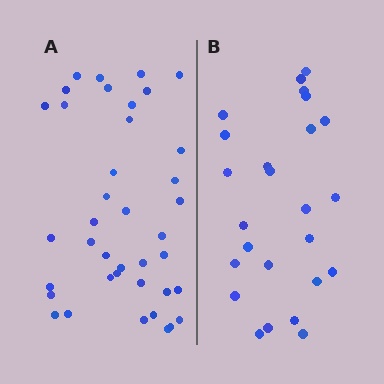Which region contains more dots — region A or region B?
Region A (the left region) has more dots.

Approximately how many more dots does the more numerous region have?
Region A has approximately 15 more dots than region B.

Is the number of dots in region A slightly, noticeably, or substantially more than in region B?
Region A has substantially more. The ratio is roughly 1.6 to 1.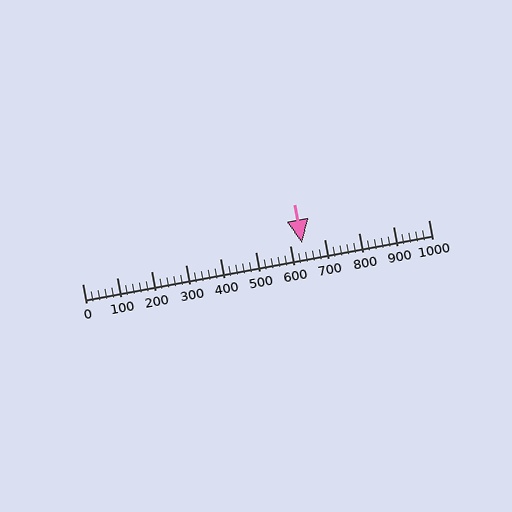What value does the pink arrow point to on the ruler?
The pink arrow points to approximately 636.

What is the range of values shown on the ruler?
The ruler shows values from 0 to 1000.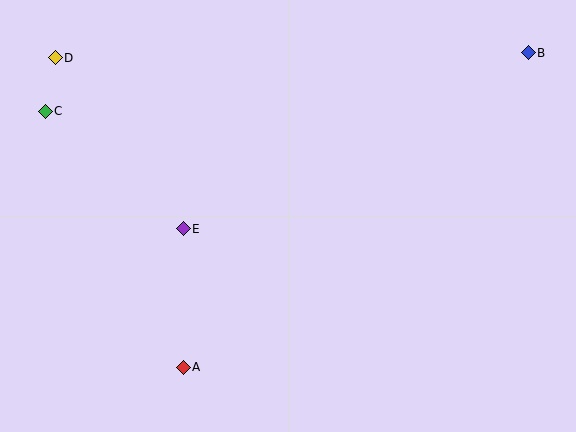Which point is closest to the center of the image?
Point E at (183, 229) is closest to the center.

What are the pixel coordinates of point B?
Point B is at (528, 53).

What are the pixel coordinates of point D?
Point D is at (55, 58).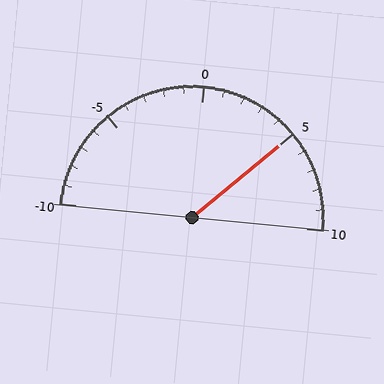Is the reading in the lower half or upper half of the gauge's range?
The reading is in the upper half of the range (-10 to 10).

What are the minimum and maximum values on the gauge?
The gauge ranges from -10 to 10.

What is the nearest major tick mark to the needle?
The nearest major tick mark is 5.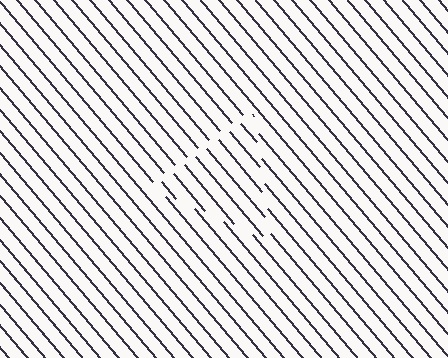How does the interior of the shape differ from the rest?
The interior of the shape contains the same grating, shifted by half a period — the contour is defined by the phase discontinuity where line-ends from the inner and outer gratings abut.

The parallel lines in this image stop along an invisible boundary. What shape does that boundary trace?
An illusory triangle. The interior of the shape contains the same grating, shifted by half a period — the contour is defined by the phase discontinuity where line-ends from the inner and outer gratings abut.